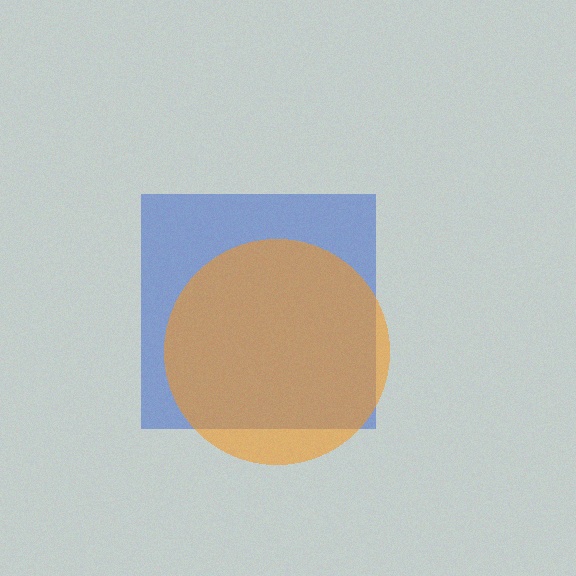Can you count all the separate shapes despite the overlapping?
Yes, there are 2 separate shapes.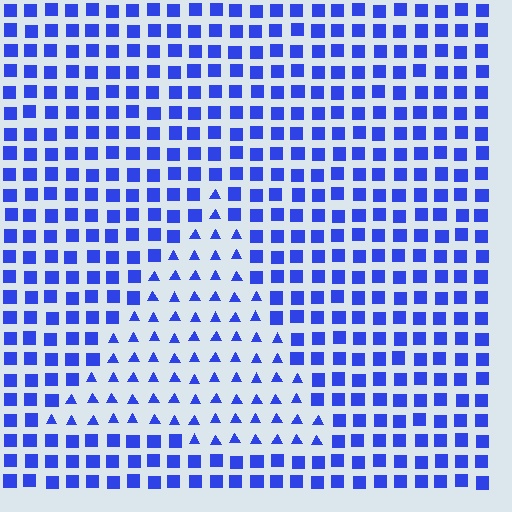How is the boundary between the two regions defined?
The boundary is defined by a change in element shape: triangles inside vs. squares outside. All elements share the same color and spacing.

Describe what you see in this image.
The image is filled with small blue elements arranged in a uniform grid. A triangle-shaped region contains triangles, while the surrounding area contains squares. The boundary is defined purely by the change in element shape.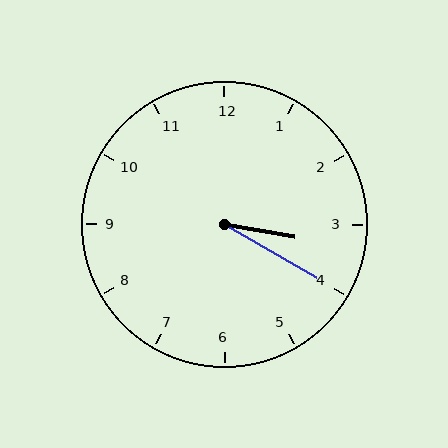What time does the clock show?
3:20.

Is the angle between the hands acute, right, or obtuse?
It is acute.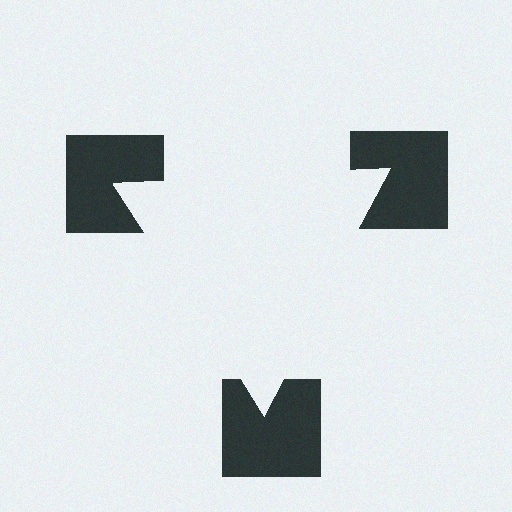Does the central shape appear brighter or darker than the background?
It typically appears slightly brighter than the background, even though no actual brightness change is drawn.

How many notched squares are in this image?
There are 3 — one at each vertex of the illusory triangle.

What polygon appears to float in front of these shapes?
An illusory triangle — its edges are inferred from the aligned wedge cuts in the notched squares, not physically drawn.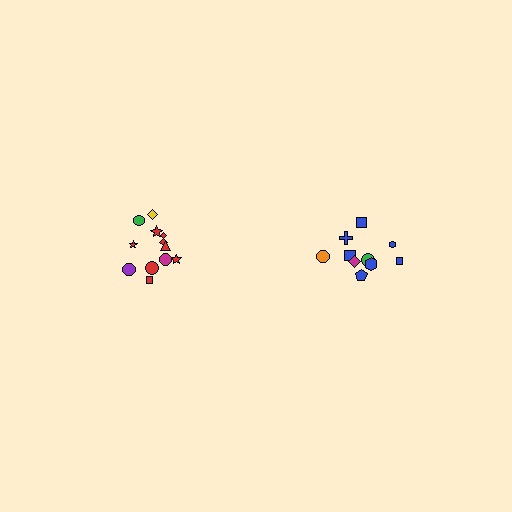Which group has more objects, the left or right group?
The left group.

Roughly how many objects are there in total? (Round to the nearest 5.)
Roughly 20 objects in total.